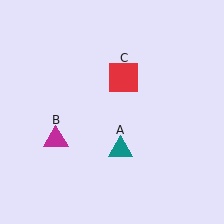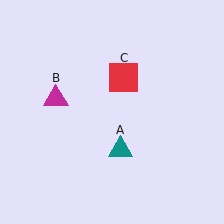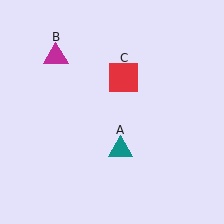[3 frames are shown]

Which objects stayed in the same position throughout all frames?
Teal triangle (object A) and red square (object C) remained stationary.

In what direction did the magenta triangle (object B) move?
The magenta triangle (object B) moved up.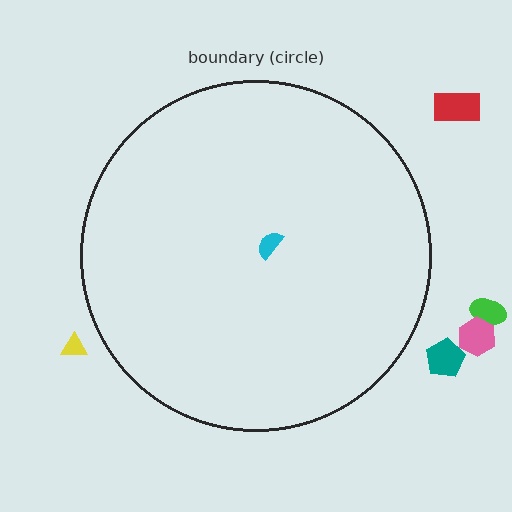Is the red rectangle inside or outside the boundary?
Outside.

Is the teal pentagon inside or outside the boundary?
Outside.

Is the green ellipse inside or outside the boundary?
Outside.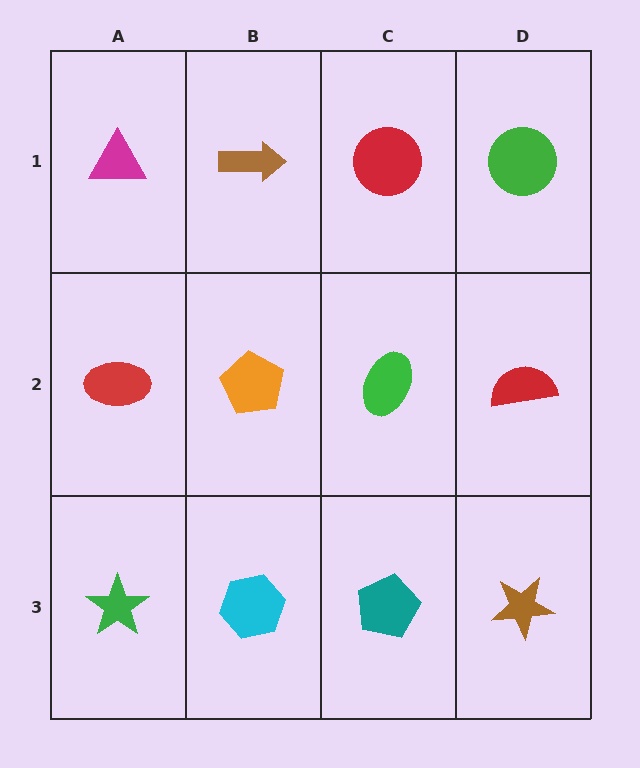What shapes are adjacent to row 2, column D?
A green circle (row 1, column D), a brown star (row 3, column D), a green ellipse (row 2, column C).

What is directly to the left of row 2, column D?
A green ellipse.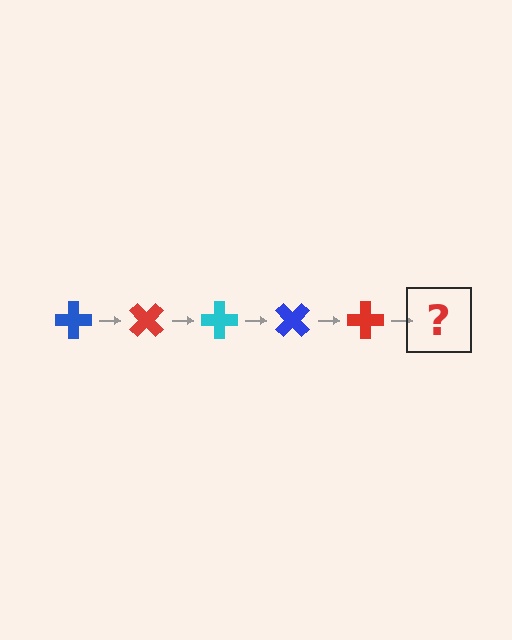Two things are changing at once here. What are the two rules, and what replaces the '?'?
The two rules are that it rotates 45 degrees each step and the color cycles through blue, red, and cyan. The '?' should be a cyan cross, rotated 225 degrees from the start.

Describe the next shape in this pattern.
It should be a cyan cross, rotated 225 degrees from the start.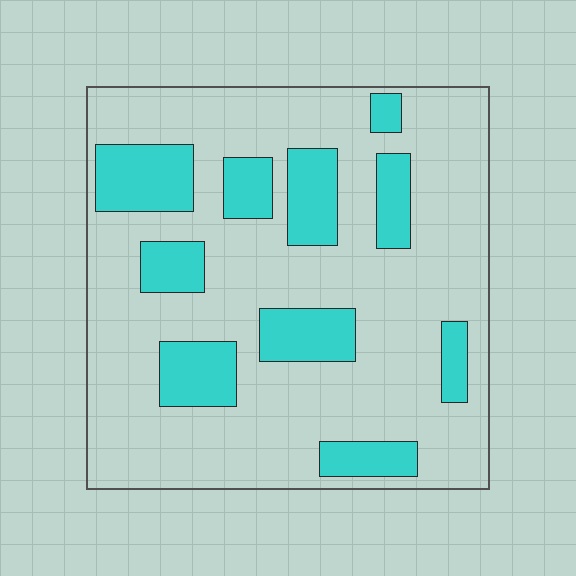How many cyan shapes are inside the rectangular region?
10.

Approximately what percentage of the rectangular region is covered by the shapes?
Approximately 25%.